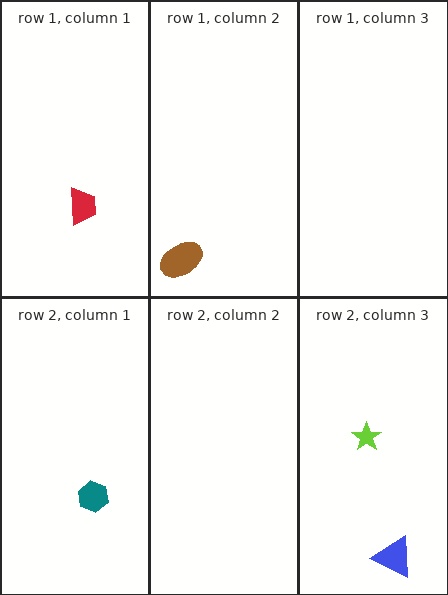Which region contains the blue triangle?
The row 2, column 3 region.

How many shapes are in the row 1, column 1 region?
1.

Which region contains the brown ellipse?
The row 1, column 2 region.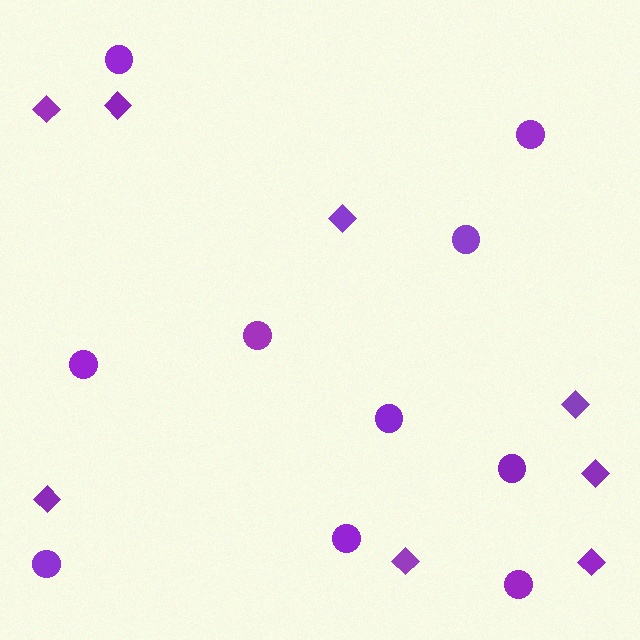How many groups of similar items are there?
There are 2 groups: one group of circles (10) and one group of diamonds (8).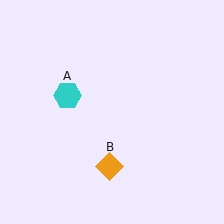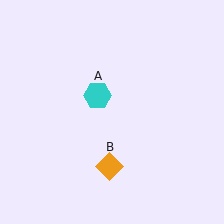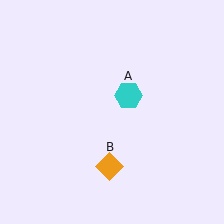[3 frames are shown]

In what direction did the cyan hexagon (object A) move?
The cyan hexagon (object A) moved right.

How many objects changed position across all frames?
1 object changed position: cyan hexagon (object A).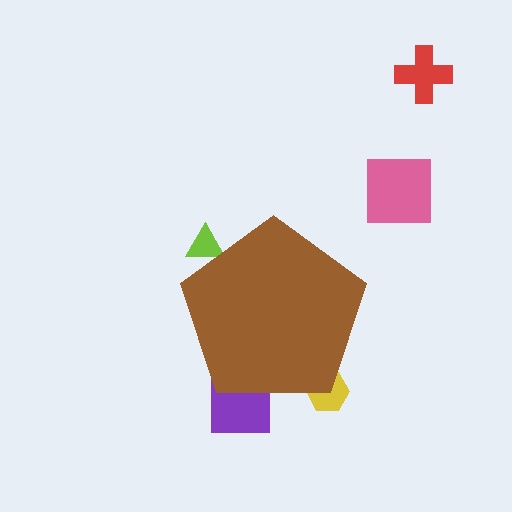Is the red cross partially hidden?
No, the red cross is fully visible.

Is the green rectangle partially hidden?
Yes, the green rectangle is partially hidden behind the brown pentagon.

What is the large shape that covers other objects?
A brown pentagon.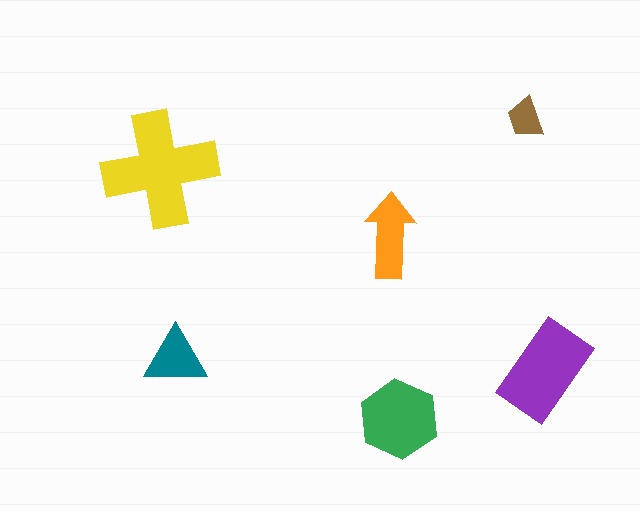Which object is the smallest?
The brown trapezoid.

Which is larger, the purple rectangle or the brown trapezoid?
The purple rectangle.